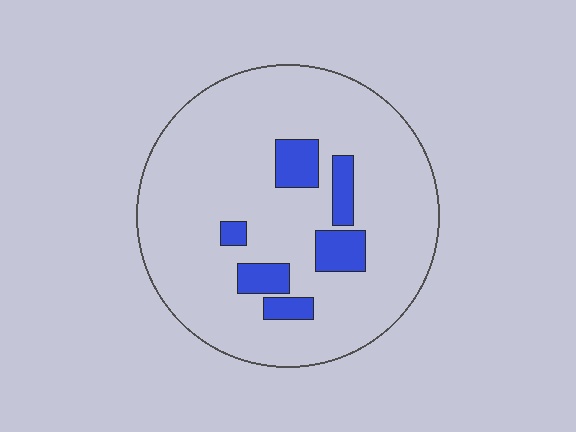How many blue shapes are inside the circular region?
6.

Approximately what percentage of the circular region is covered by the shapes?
Approximately 15%.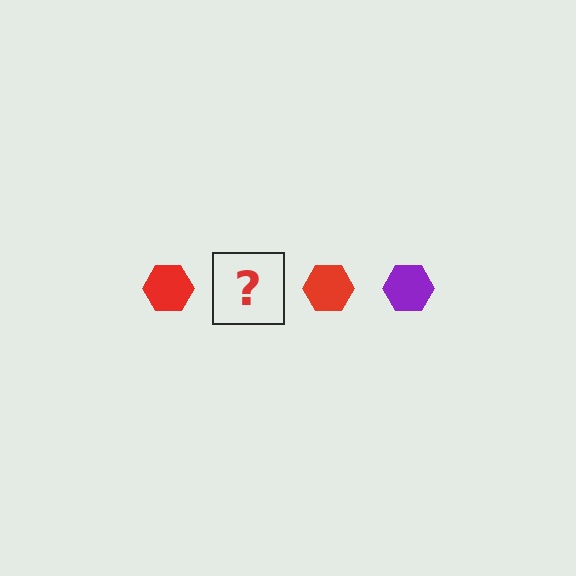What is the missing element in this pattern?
The missing element is a purple hexagon.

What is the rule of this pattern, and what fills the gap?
The rule is that the pattern cycles through red, purple hexagons. The gap should be filled with a purple hexagon.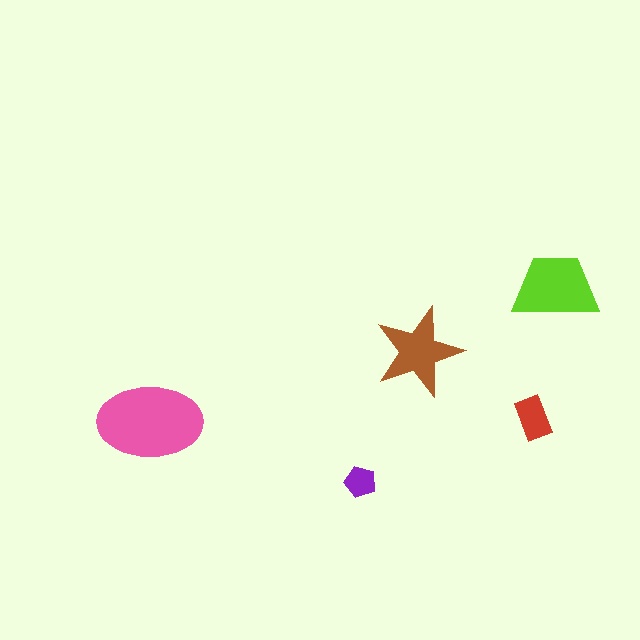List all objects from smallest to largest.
The purple pentagon, the red rectangle, the brown star, the lime trapezoid, the pink ellipse.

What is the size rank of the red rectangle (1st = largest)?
4th.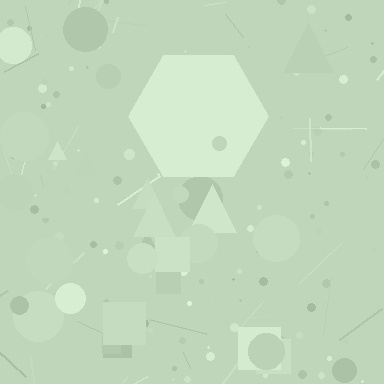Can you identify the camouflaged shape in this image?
The camouflaged shape is a hexagon.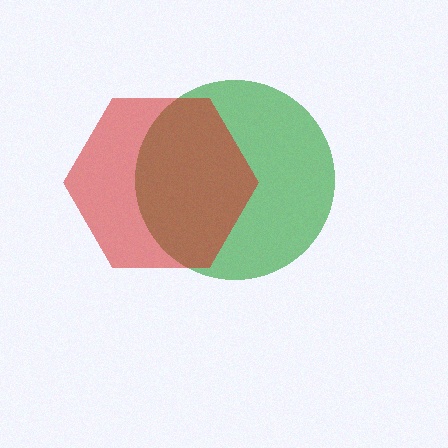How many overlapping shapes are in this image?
There are 2 overlapping shapes in the image.